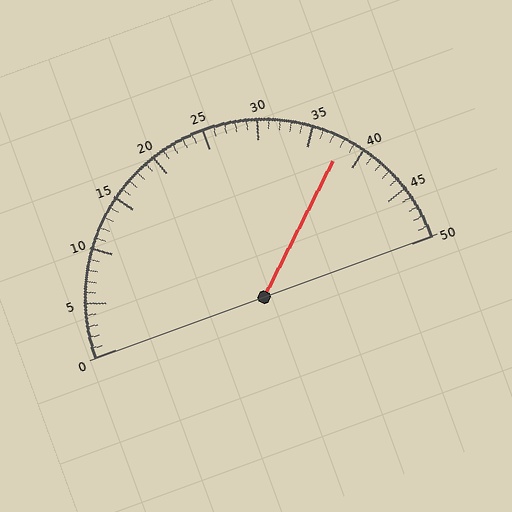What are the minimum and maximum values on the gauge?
The gauge ranges from 0 to 50.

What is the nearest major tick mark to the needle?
The nearest major tick mark is 40.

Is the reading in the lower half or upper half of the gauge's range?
The reading is in the upper half of the range (0 to 50).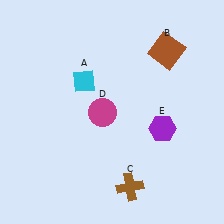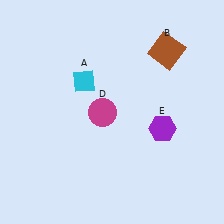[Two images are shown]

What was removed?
The brown cross (C) was removed in Image 2.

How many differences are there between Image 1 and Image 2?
There is 1 difference between the two images.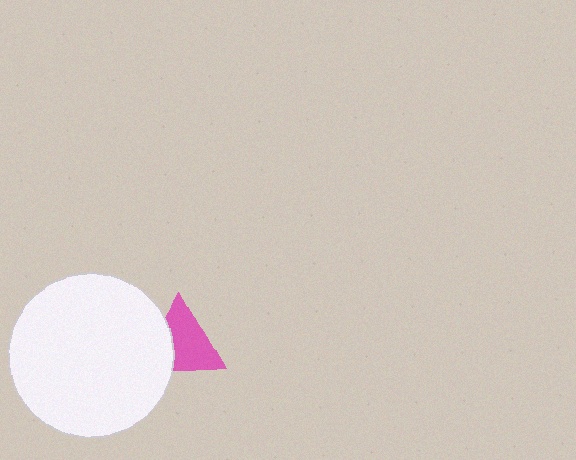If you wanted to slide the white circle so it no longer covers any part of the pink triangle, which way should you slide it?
Slide it left — that is the most direct way to separate the two shapes.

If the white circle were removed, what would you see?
You would see the complete pink triangle.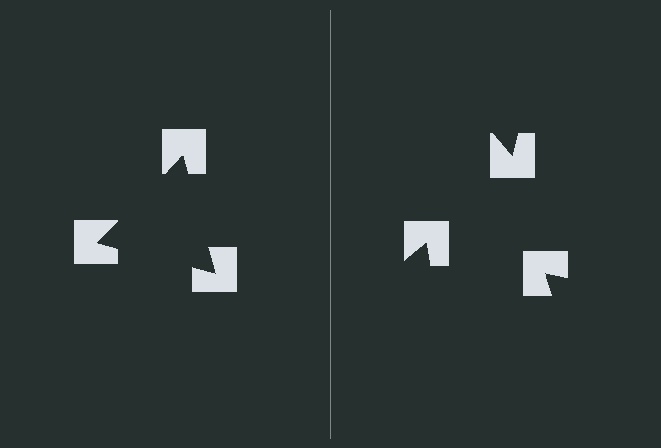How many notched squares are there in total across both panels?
6 — 3 on each side.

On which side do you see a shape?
An illusory triangle appears on the left side. On the right side the wedge cuts are rotated, so no coherent shape forms.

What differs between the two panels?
The notched squares are positioned identically on both sides; only the wedge orientations differ. On the left they align to a triangle; on the right they are misaligned.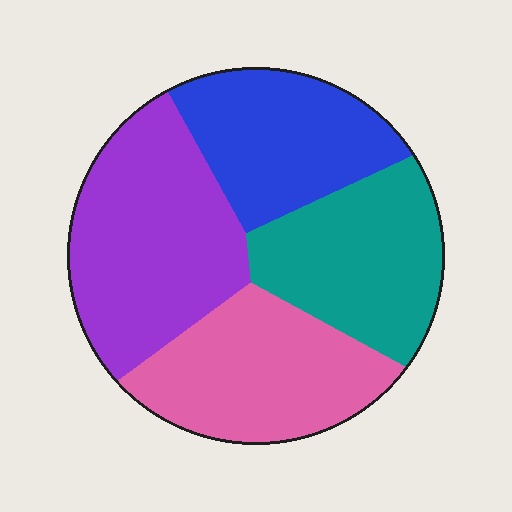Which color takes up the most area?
Purple, at roughly 30%.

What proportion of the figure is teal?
Teal takes up about one quarter (1/4) of the figure.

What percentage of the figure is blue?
Blue takes up between a sixth and a third of the figure.